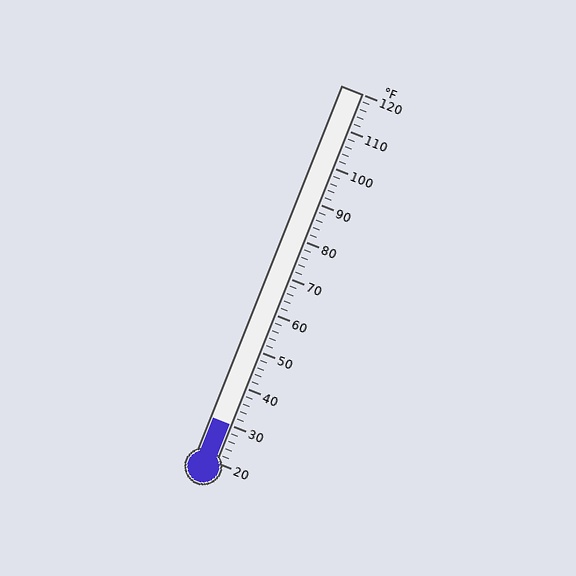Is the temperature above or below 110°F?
The temperature is below 110°F.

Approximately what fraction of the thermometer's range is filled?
The thermometer is filled to approximately 10% of its range.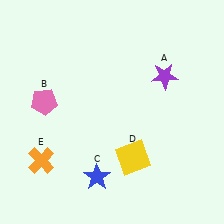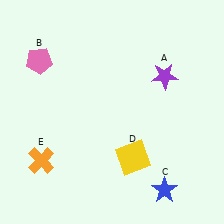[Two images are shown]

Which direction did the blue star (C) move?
The blue star (C) moved right.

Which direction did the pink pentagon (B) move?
The pink pentagon (B) moved up.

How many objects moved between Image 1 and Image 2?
2 objects moved between the two images.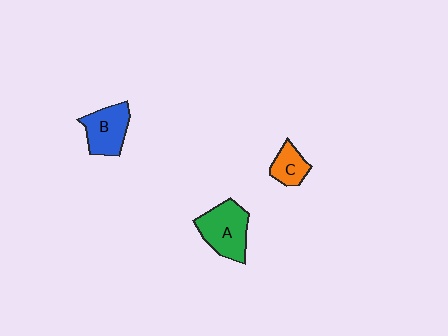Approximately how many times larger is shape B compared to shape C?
Approximately 1.6 times.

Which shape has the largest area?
Shape A (green).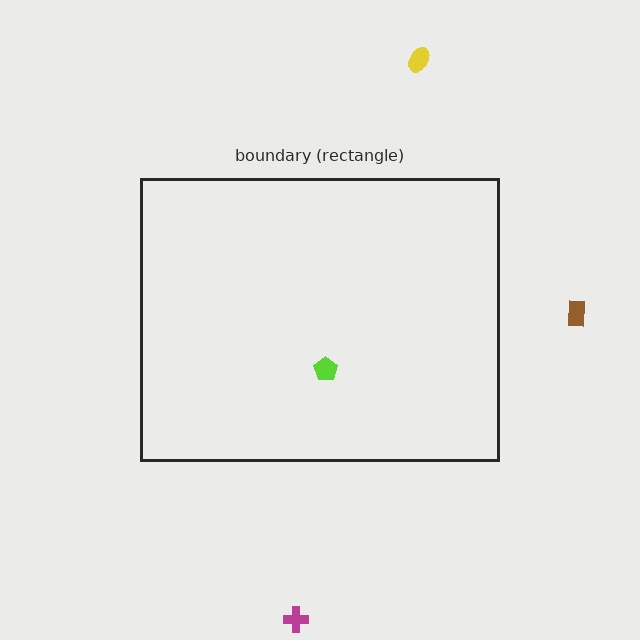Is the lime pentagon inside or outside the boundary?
Inside.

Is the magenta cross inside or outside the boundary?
Outside.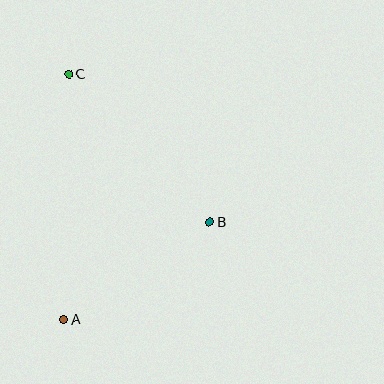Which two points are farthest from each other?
Points A and C are farthest from each other.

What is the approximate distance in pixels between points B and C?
The distance between B and C is approximately 204 pixels.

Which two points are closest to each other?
Points A and B are closest to each other.